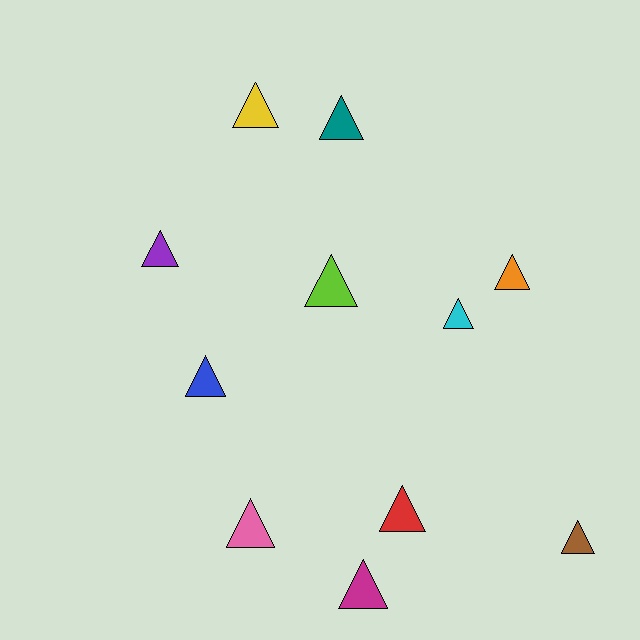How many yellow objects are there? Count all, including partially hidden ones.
There is 1 yellow object.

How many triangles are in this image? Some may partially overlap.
There are 11 triangles.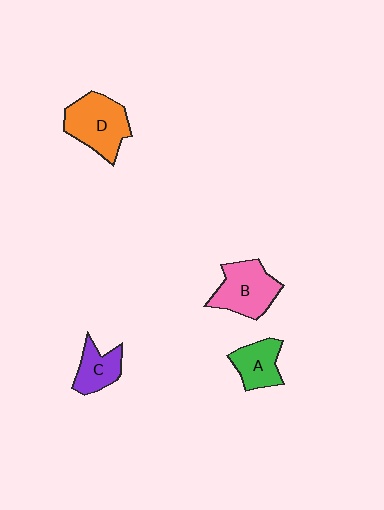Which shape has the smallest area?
Shape C (purple).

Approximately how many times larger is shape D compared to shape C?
Approximately 1.7 times.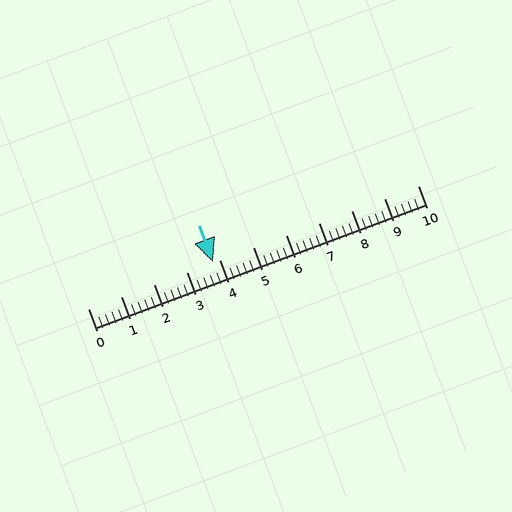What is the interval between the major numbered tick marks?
The major tick marks are spaced 1 units apart.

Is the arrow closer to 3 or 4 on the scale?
The arrow is closer to 4.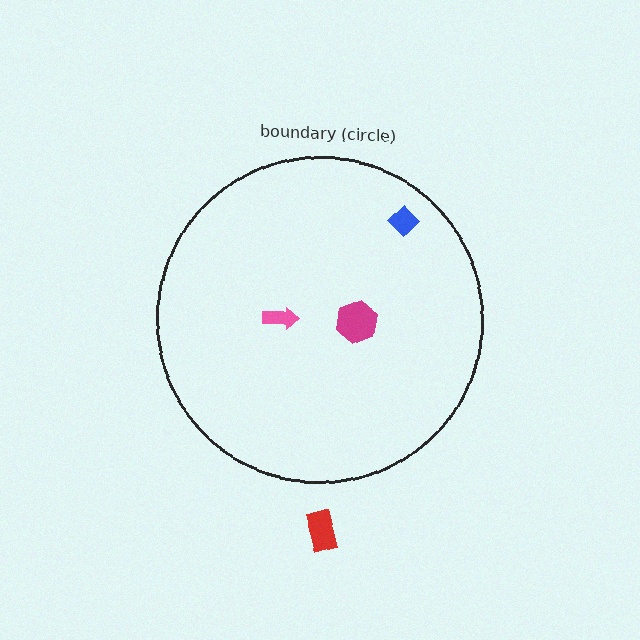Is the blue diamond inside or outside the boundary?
Inside.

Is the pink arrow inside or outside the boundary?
Inside.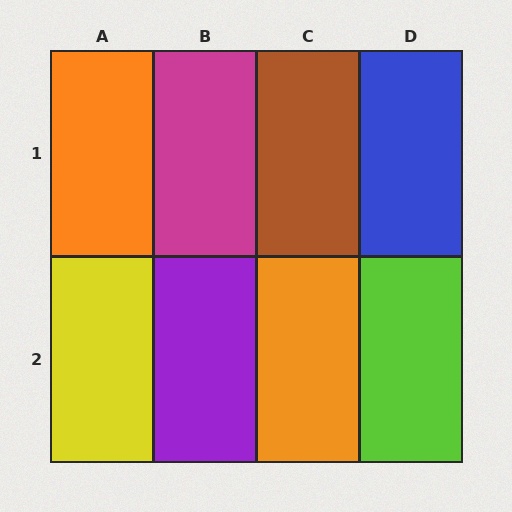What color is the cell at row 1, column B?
Magenta.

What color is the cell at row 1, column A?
Orange.